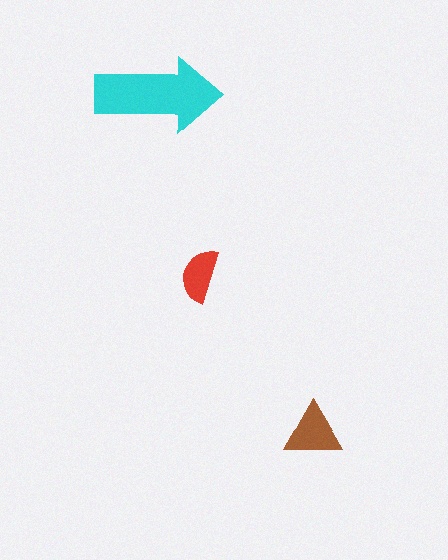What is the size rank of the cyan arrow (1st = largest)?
1st.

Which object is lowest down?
The brown triangle is bottommost.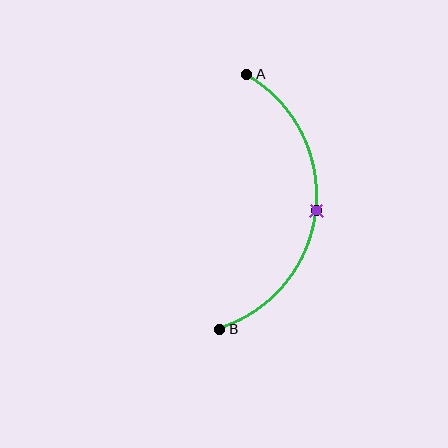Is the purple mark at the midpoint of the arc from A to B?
Yes. The purple mark lies on the arc at equal arc-length from both A and B — it is the arc midpoint.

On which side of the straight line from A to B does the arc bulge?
The arc bulges to the right of the straight line connecting A and B.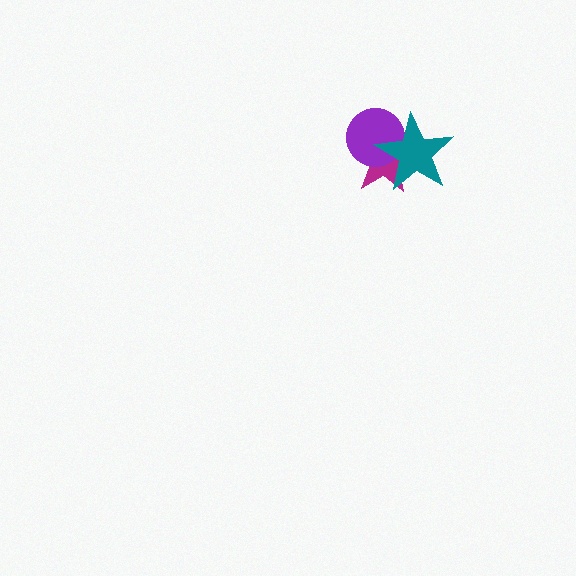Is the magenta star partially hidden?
Yes, it is partially covered by another shape.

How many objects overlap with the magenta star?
2 objects overlap with the magenta star.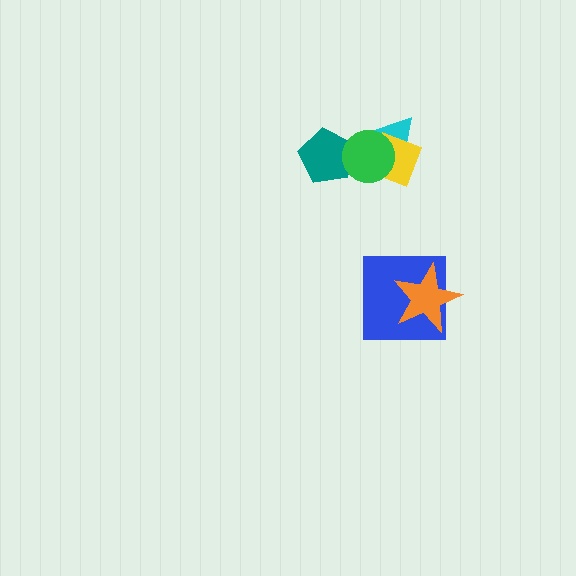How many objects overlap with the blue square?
1 object overlaps with the blue square.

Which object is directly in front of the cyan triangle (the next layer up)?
The yellow diamond is directly in front of the cyan triangle.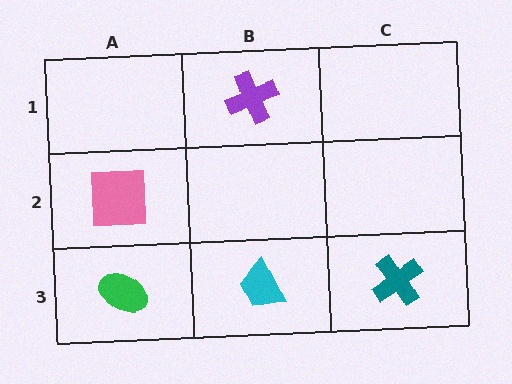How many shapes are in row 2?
1 shape.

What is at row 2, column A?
A pink square.